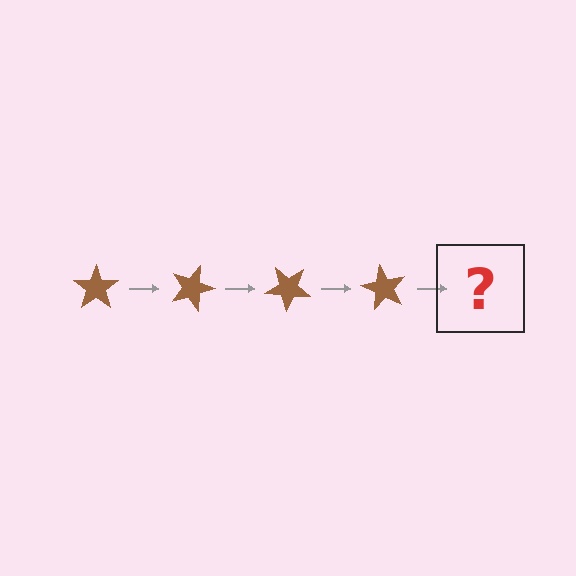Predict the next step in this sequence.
The next step is a brown star rotated 80 degrees.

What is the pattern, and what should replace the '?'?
The pattern is that the star rotates 20 degrees each step. The '?' should be a brown star rotated 80 degrees.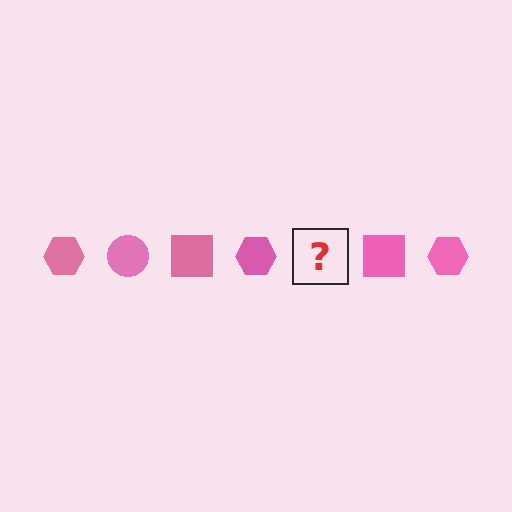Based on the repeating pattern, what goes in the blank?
The blank should be a pink circle.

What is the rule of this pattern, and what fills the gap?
The rule is that the pattern cycles through hexagon, circle, square shapes in pink. The gap should be filled with a pink circle.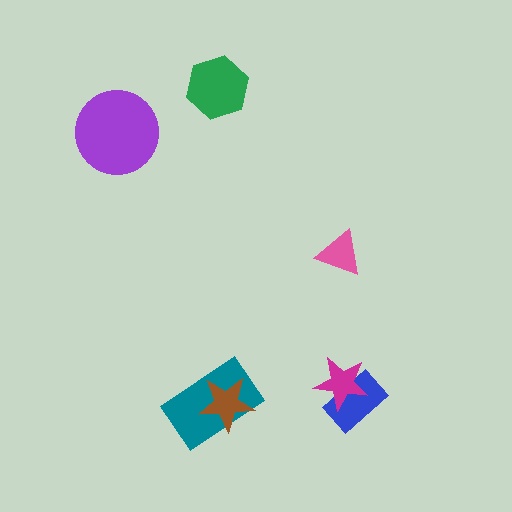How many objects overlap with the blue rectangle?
1 object overlaps with the blue rectangle.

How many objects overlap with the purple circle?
0 objects overlap with the purple circle.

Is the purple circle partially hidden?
No, no other shape covers it.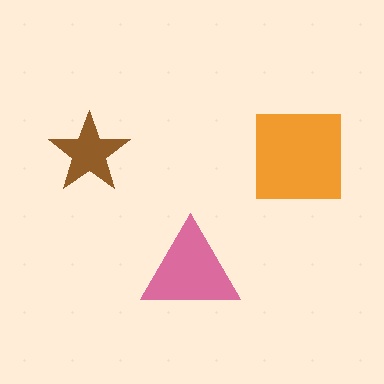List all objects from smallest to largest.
The brown star, the pink triangle, the orange square.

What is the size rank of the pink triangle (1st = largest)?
2nd.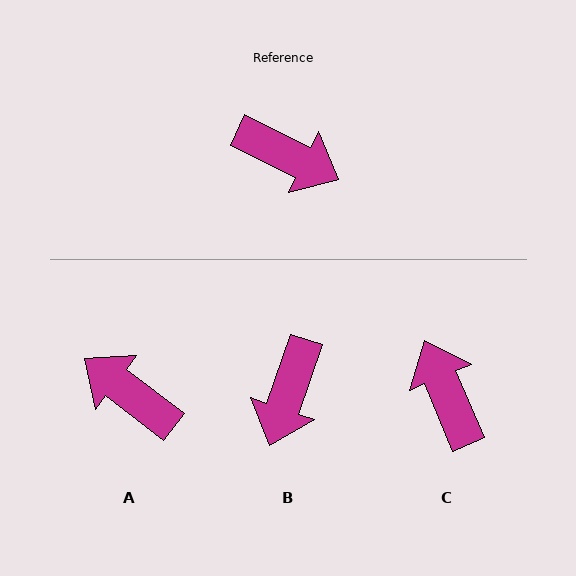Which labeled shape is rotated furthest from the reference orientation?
A, about 168 degrees away.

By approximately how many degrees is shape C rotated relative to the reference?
Approximately 139 degrees counter-clockwise.